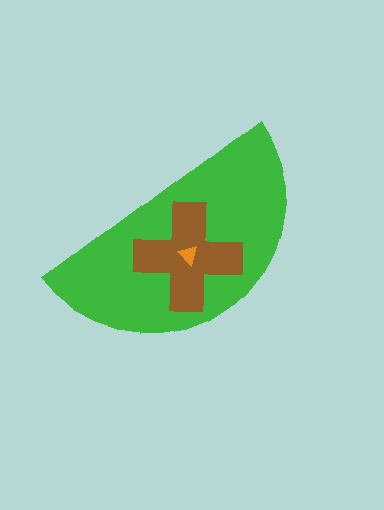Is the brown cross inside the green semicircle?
Yes.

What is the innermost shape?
The orange triangle.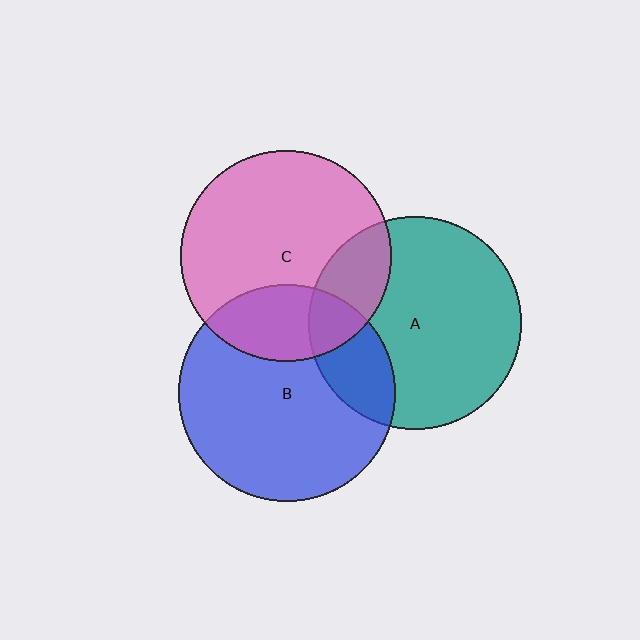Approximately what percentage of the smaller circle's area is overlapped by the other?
Approximately 25%.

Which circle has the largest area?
Circle B (blue).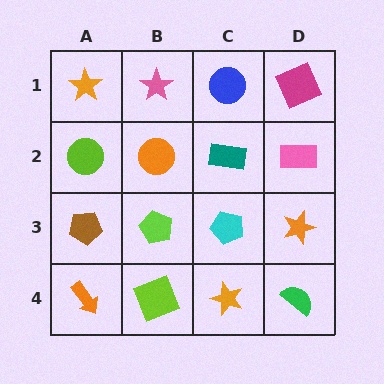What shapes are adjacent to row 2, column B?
A pink star (row 1, column B), a lime pentagon (row 3, column B), a lime circle (row 2, column A), a teal rectangle (row 2, column C).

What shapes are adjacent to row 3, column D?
A pink rectangle (row 2, column D), a green semicircle (row 4, column D), a cyan pentagon (row 3, column C).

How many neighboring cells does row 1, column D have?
2.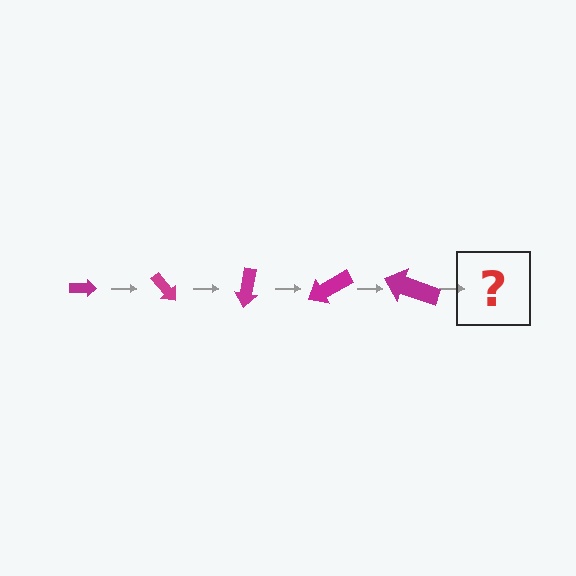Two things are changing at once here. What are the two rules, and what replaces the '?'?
The two rules are that the arrow grows larger each step and it rotates 50 degrees each step. The '?' should be an arrow, larger than the previous one and rotated 250 degrees from the start.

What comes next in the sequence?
The next element should be an arrow, larger than the previous one and rotated 250 degrees from the start.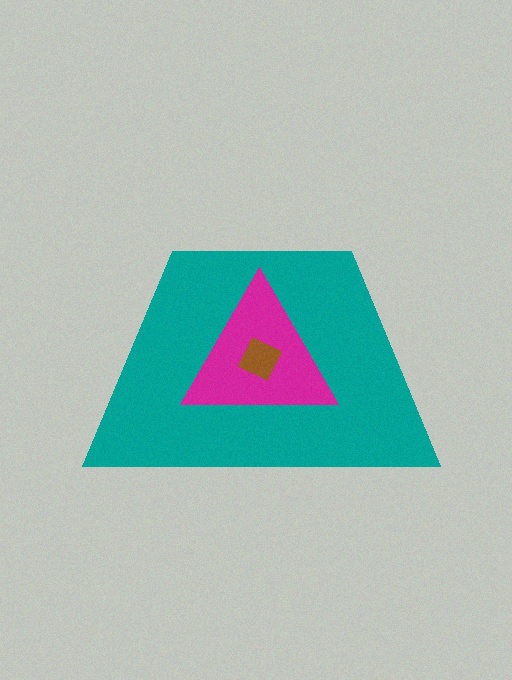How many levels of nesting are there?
3.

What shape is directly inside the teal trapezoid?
The magenta triangle.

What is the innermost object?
The brown diamond.